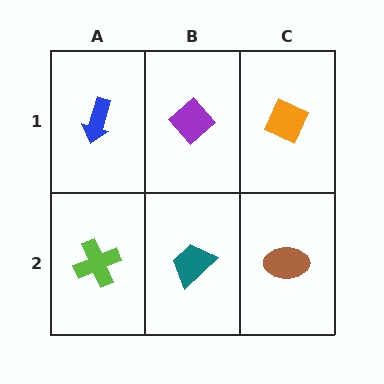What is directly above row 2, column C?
An orange diamond.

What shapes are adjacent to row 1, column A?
A lime cross (row 2, column A), a purple diamond (row 1, column B).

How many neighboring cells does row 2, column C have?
2.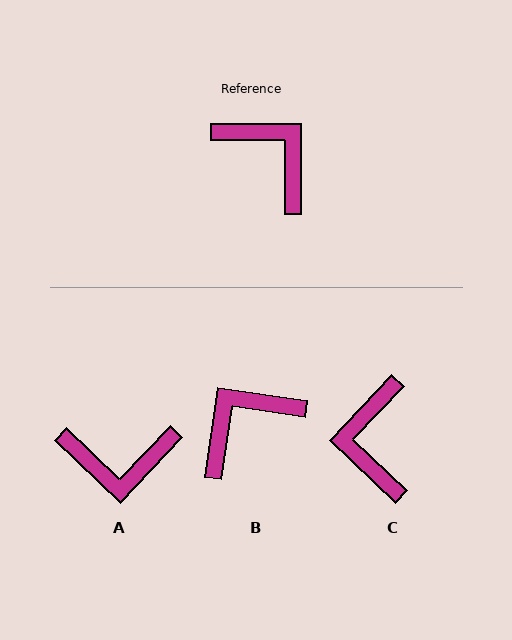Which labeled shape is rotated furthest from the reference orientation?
C, about 137 degrees away.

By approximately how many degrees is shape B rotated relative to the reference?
Approximately 82 degrees counter-clockwise.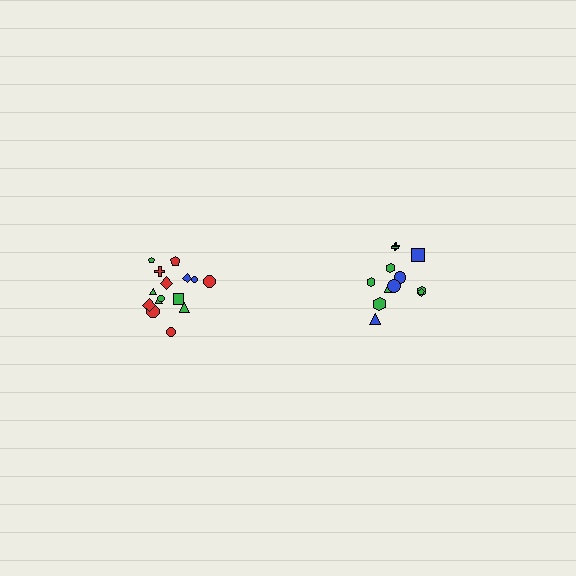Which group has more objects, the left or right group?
The left group.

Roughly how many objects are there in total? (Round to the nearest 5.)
Roughly 25 objects in total.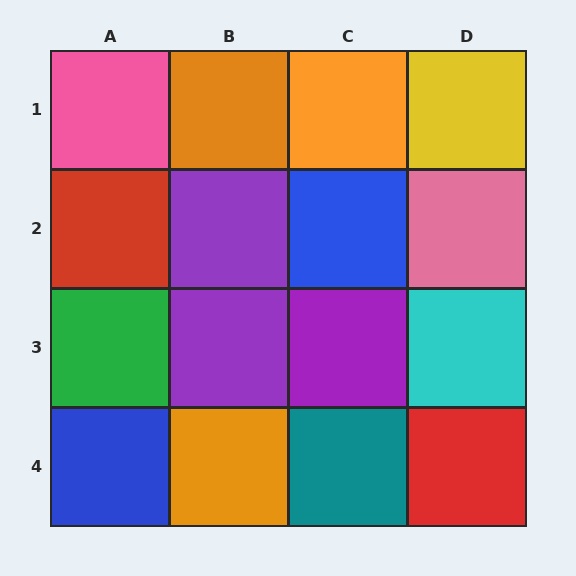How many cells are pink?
2 cells are pink.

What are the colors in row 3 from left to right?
Green, purple, purple, cyan.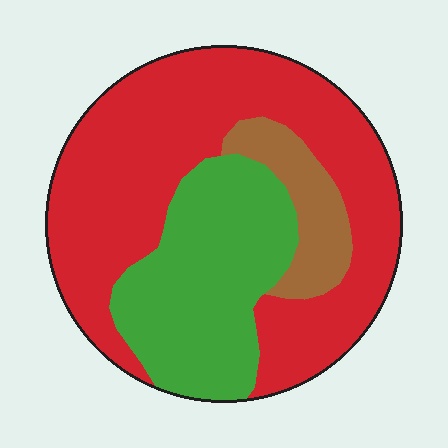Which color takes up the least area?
Brown, at roughly 10%.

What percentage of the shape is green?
Green covers around 30% of the shape.